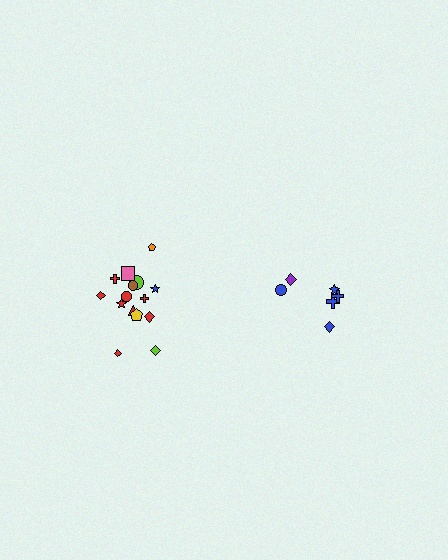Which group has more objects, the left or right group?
The left group.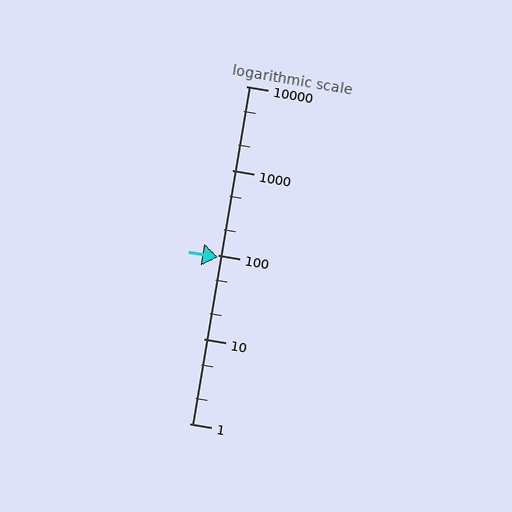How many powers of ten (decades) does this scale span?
The scale spans 4 decades, from 1 to 10000.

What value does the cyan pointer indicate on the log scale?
The pointer indicates approximately 93.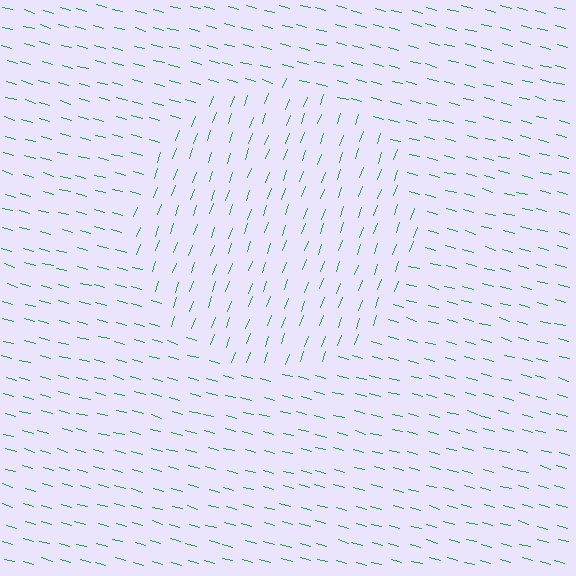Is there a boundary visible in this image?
Yes, there is a texture boundary formed by a change in line orientation.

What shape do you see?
I see a circle.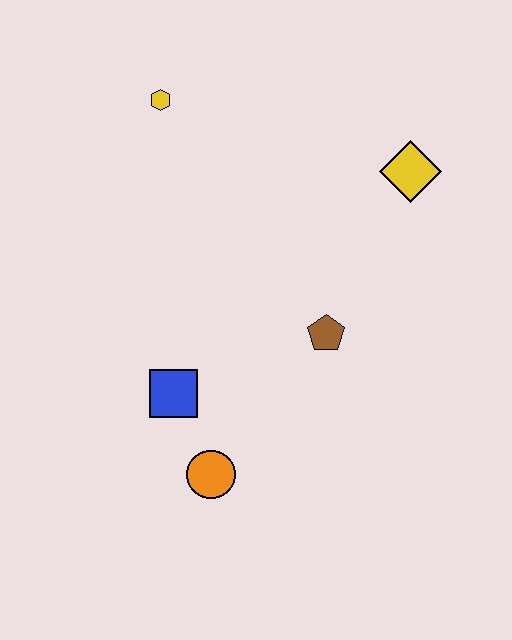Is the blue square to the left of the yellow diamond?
Yes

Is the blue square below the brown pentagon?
Yes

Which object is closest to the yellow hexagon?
The yellow diamond is closest to the yellow hexagon.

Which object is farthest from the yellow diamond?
The orange circle is farthest from the yellow diamond.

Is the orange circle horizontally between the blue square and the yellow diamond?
Yes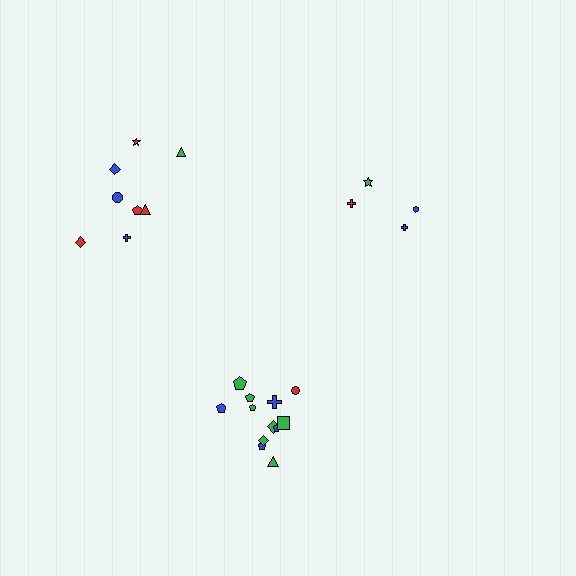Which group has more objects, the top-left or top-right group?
The top-left group.